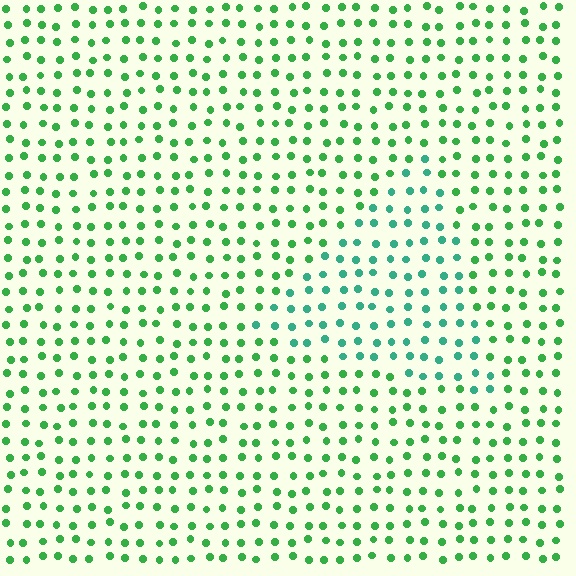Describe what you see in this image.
The image is filled with small green elements in a uniform arrangement. A triangle-shaped region is visible where the elements are tinted to a slightly different hue, forming a subtle color boundary.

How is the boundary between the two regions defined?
The boundary is defined purely by a slight shift in hue (about 33 degrees). Spacing, size, and orientation are identical on both sides.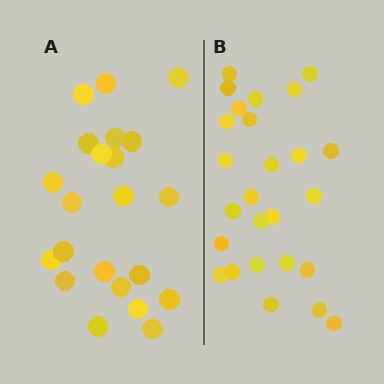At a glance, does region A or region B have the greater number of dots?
Region B (the right region) has more dots.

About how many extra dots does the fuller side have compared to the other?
Region B has about 4 more dots than region A.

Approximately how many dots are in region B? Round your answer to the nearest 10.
About 30 dots. (The exact count is 26, which rounds to 30.)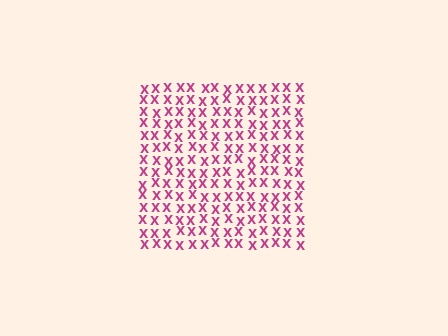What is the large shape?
The large shape is a square.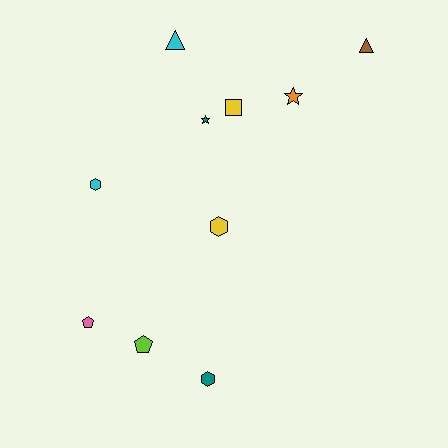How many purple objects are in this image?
There are no purple objects.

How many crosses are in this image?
There are no crosses.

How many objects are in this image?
There are 10 objects.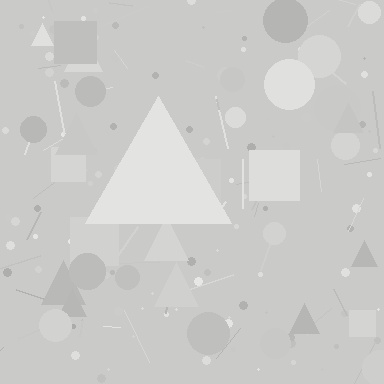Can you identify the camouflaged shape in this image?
The camouflaged shape is a triangle.